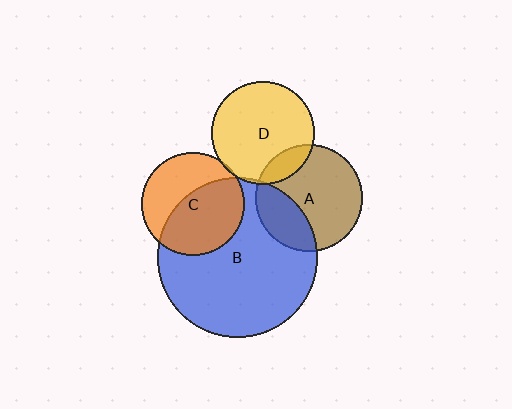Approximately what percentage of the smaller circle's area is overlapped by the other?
Approximately 5%.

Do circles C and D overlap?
Yes.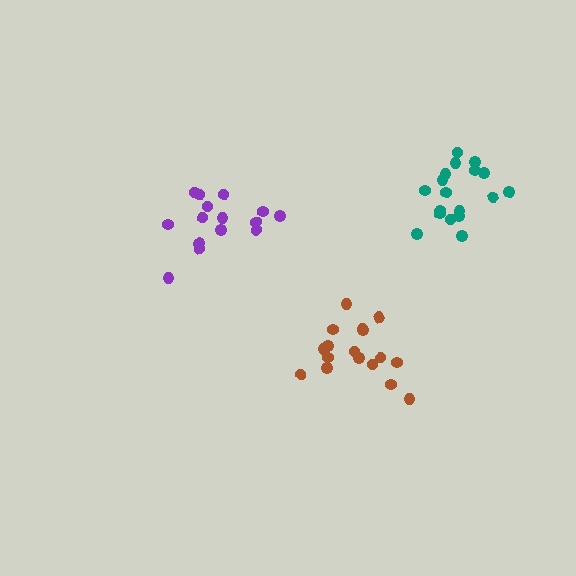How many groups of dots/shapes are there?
There are 3 groups.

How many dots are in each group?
Group 1: 15 dots, Group 2: 17 dots, Group 3: 18 dots (50 total).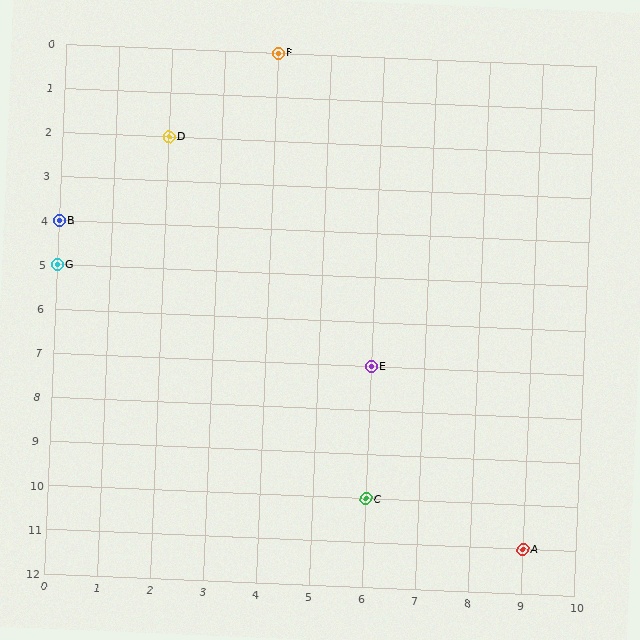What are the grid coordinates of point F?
Point F is at grid coordinates (4, 0).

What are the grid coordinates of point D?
Point D is at grid coordinates (2, 2).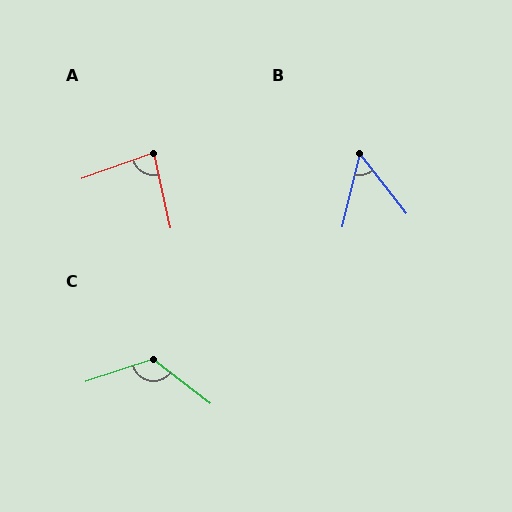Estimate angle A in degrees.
Approximately 83 degrees.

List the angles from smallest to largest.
B (51°), A (83°), C (124°).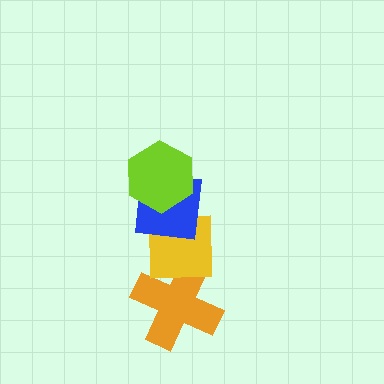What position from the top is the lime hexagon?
The lime hexagon is 1st from the top.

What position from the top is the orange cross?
The orange cross is 4th from the top.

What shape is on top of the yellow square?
The blue square is on top of the yellow square.